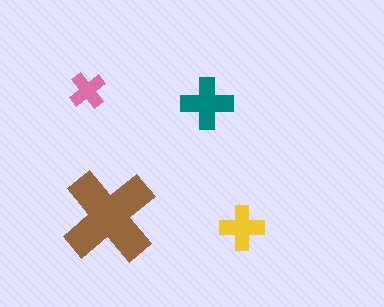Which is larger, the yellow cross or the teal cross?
The teal one.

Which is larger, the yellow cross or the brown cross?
The brown one.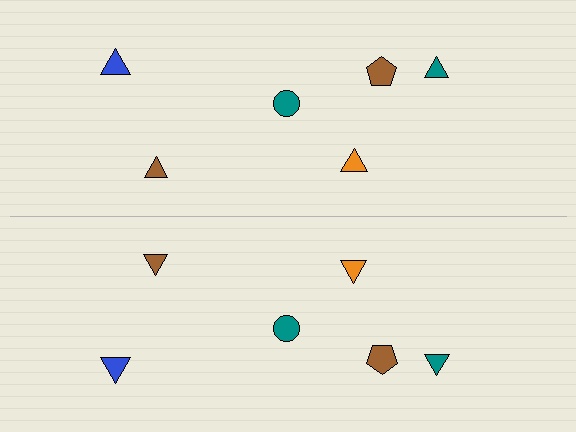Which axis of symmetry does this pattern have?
The pattern has a horizontal axis of symmetry running through the center of the image.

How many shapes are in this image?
There are 12 shapes in this image.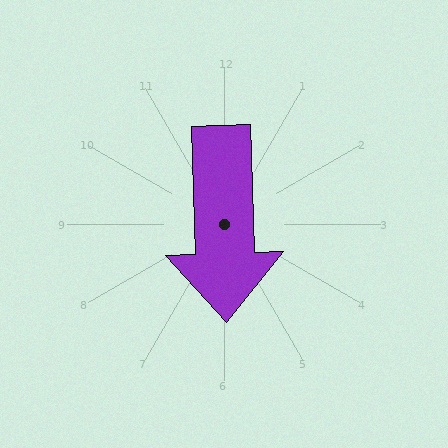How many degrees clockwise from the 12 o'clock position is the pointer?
Approximately 179 degrees.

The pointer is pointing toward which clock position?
Roughly 6 o'clock.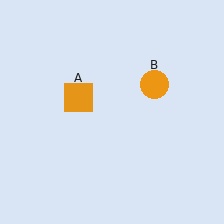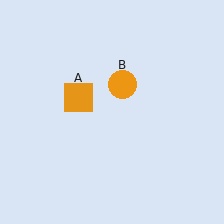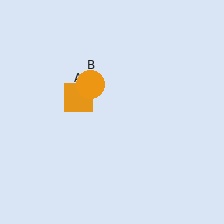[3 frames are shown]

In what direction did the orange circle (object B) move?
The orange circle (object B) moved left.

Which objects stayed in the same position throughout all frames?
Orange square (object A) remained stationary.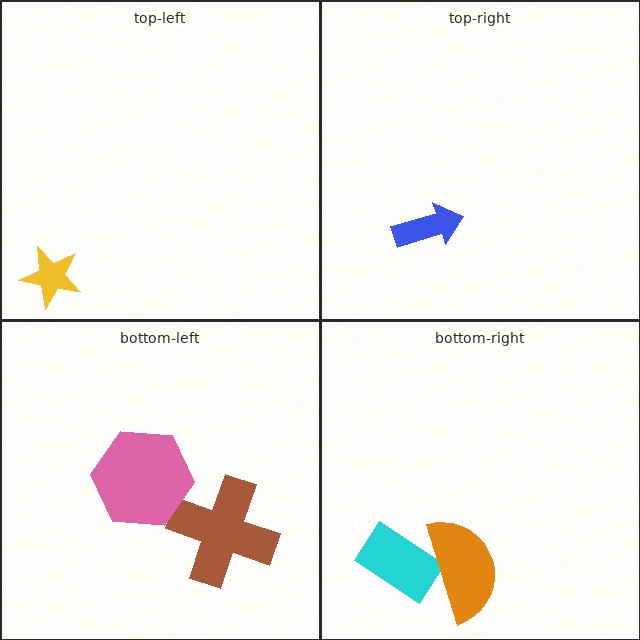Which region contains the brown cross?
The bottom-left region.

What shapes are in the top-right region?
The blue arrow.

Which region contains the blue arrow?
The top-right region.